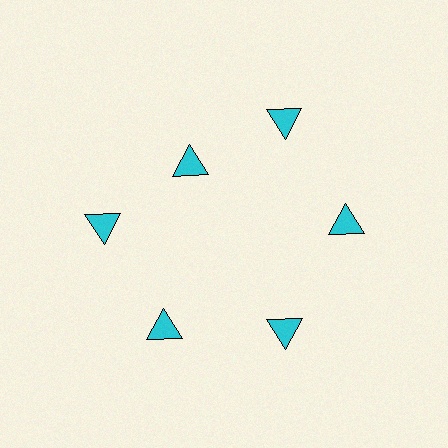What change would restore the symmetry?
The symmetry would be restored by moving it outward, back onto the ring so that all 6 triangles sit at equal angles and equal distance from the center.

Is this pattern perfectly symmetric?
No. The 6 cyan triangles are arranged in a ring, but one element near the 11 o'clock position is pulled inward toward the center, breaking the 6-fold rotational symmetry.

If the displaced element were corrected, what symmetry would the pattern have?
It would have 6-fold rotational symmetry — the pattern would map onto itself every 60 degrees.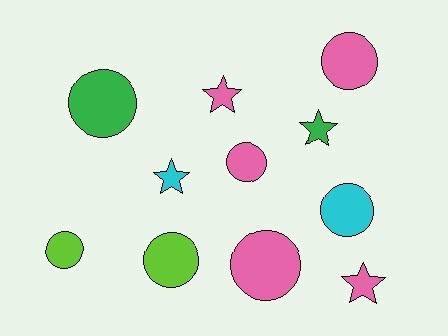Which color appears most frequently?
Pink, with 5 objects.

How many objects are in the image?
There are 11 objects.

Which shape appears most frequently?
Circle, with 7 objects.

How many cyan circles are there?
There is 1 cyan circle.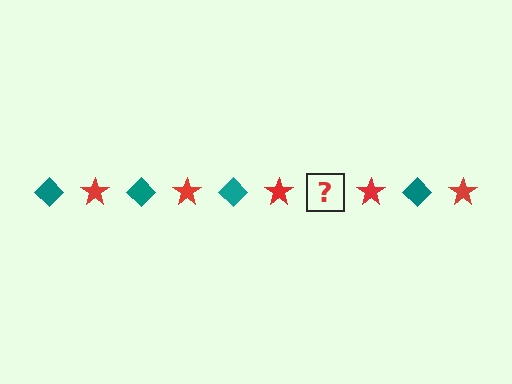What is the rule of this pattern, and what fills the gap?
The rule is that the pattern alternates between teal diamond and red star. The gap should be filled with a teal diamond.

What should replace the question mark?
The question mark should be replaced with a teal diamond.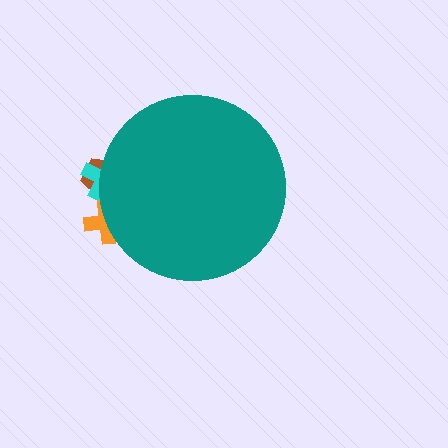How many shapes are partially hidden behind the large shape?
3 shapes are partially hidden.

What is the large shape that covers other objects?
A teal circle.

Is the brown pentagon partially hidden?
Yes, the brown pentagon is partially hidden behind the teal circle.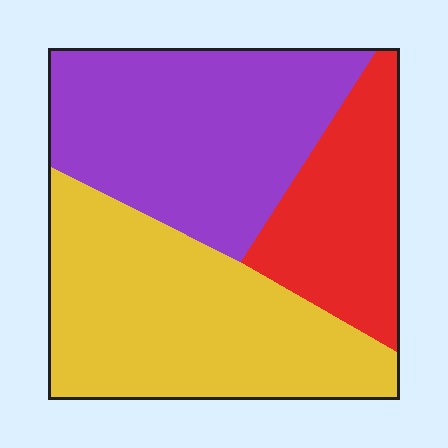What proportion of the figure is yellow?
Yellow covers roughly 40% of the figure.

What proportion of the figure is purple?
Purple covers roughly 40% of the figure.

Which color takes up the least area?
Red, at roughly 20%.